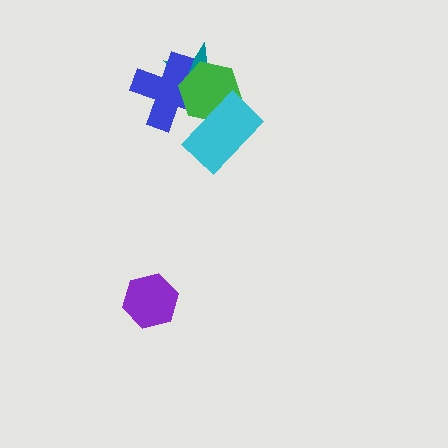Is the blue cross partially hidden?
Yes, it is partially covered by another shape.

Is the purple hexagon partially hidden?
No, no other shape covers it.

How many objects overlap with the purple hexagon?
0 objects overlap with the purple hexagon.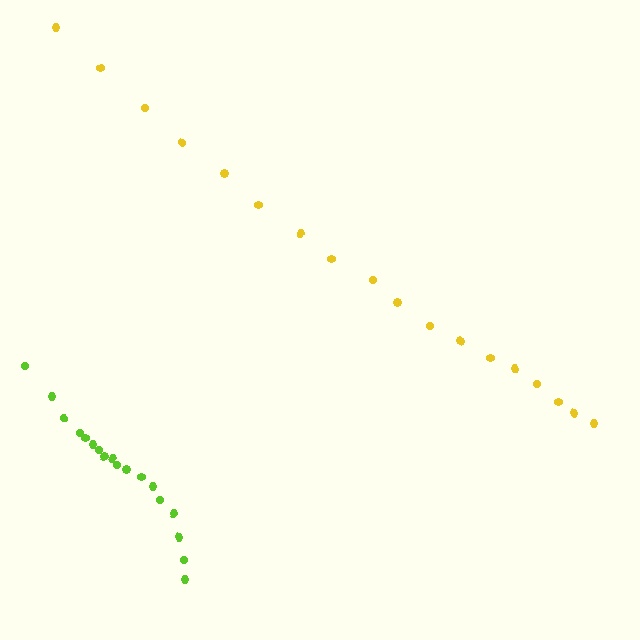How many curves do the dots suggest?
There are 2 distinct paths.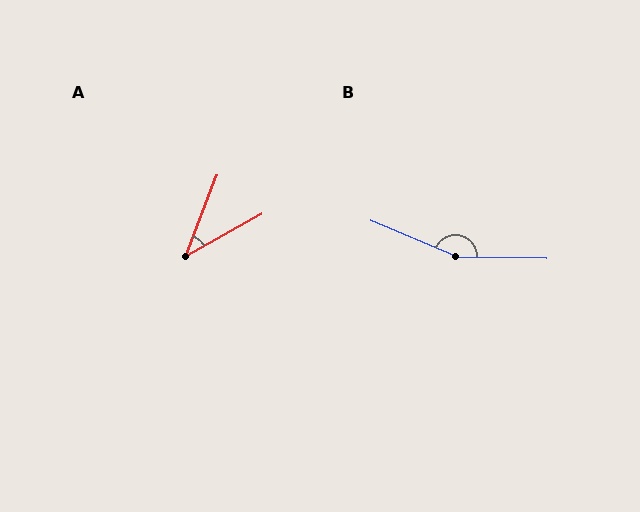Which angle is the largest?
B, at approximately 158 degrees.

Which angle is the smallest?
A, at approximately 40 degrees.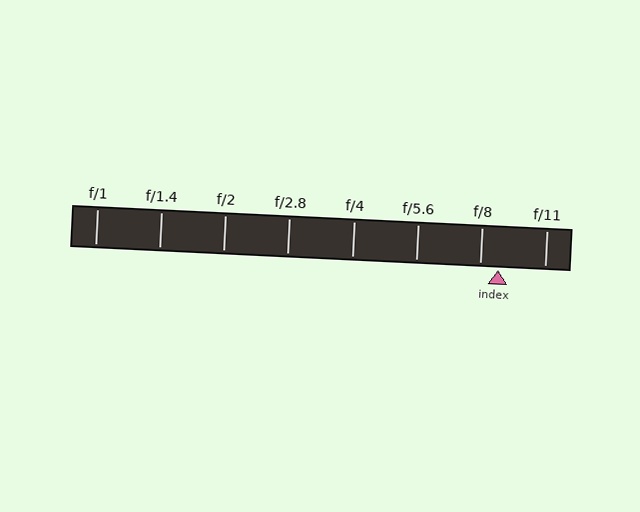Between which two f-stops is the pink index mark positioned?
The index mark is between f/8 and f/11.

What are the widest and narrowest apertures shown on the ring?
The widest aperture shown is f/1 and the narrowest is f/11.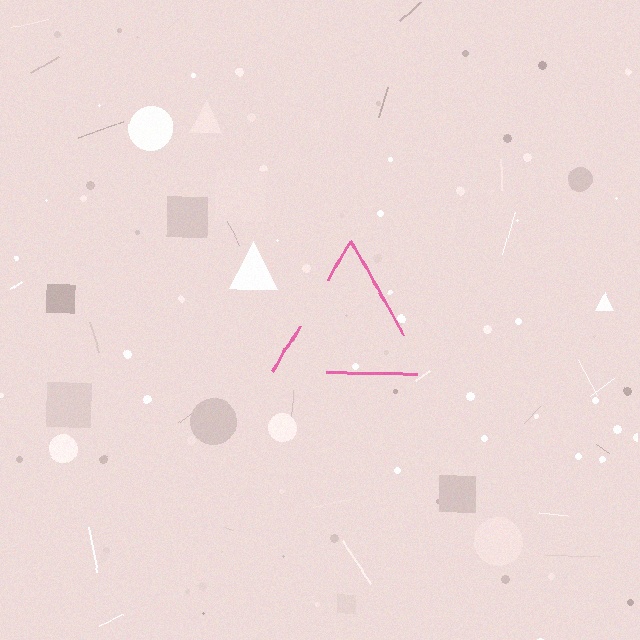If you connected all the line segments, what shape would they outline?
They would outline a triangle.